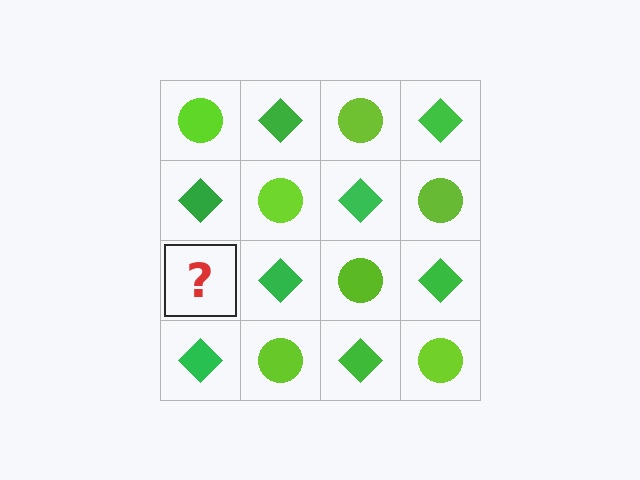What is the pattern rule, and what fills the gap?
The rule is that it alternates lime circle and green diamond in a checkerboard pattern. The gap should be filled with a lime circle.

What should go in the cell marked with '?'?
The missing cell should contain a lime circle.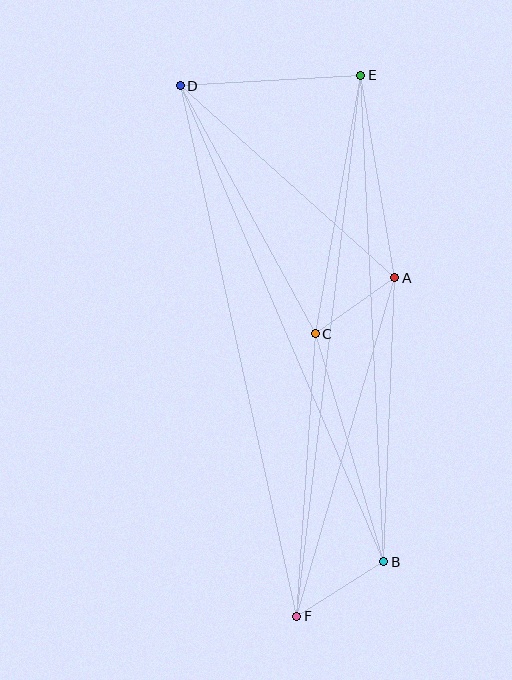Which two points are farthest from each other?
Points E and F are farthest from each other.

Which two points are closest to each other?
Points A and C are closest to each other.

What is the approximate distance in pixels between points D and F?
The distance between D and F is approximately 543 pixels.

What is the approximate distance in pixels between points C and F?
The distance between C and F is approximately 283 pixels.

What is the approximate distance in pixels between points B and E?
The distance between B and E is approximately 487 pixels.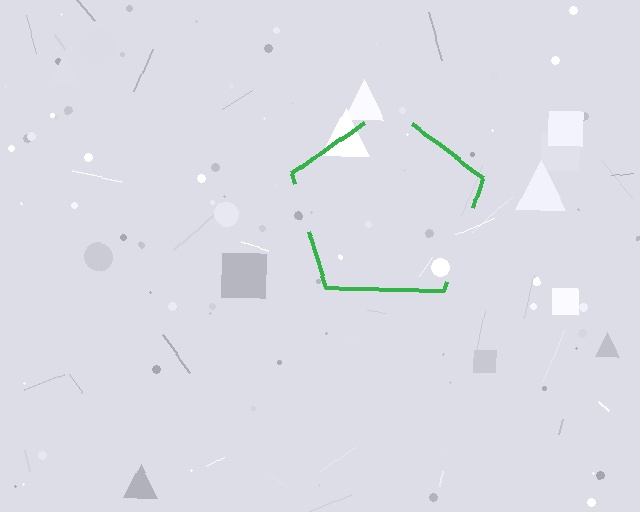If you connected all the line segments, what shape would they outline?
They would outline a pentagon.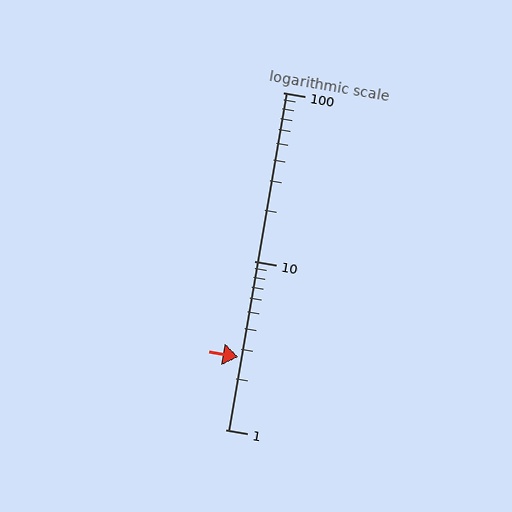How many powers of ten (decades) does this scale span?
The scale spans 2 decades, from 1 to 100.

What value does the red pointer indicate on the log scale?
The pointer indicates approximately 2.7.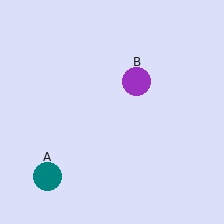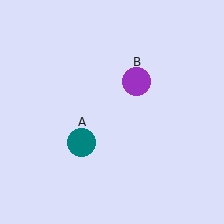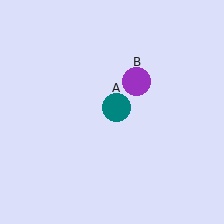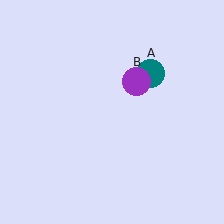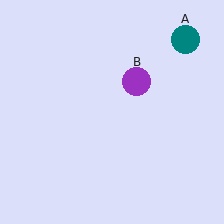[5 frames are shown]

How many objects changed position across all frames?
1 object changed position: teal circle (object A).